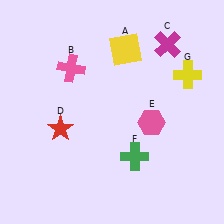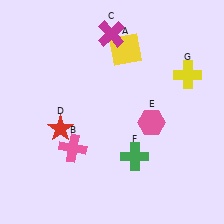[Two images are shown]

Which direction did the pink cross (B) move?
The pink cross (B) moved down.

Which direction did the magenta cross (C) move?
The magenta cross (C) moved left.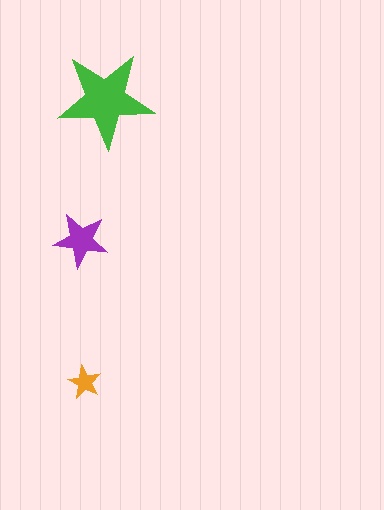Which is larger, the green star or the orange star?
The green one.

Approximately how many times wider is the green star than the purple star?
About 2 times wider.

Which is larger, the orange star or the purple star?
The purple one.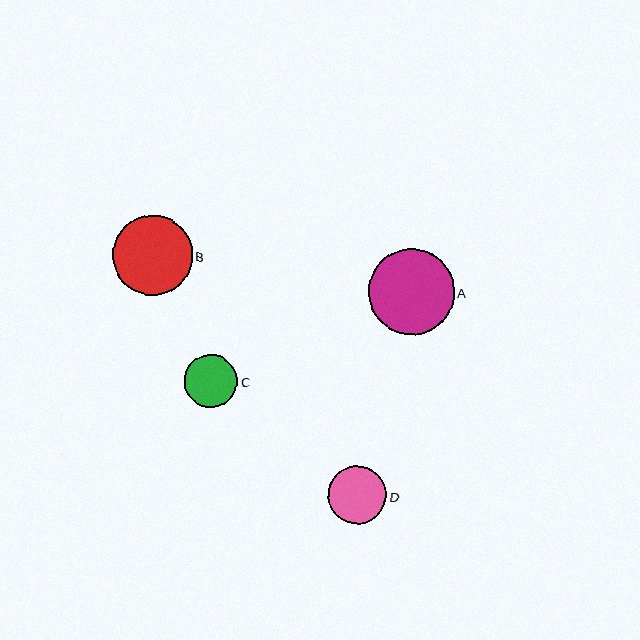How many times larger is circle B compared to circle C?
Circle B is approximately 1.5 times the size of circle C.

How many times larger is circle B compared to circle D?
Circle B is approximately 1.4 times the size of circle D.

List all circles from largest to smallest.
From largest to smallest: A, B, D, C.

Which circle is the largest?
Circle A is the largest with a size of approximately 86 pixels.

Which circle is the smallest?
Circle C is the smallest with a size of approximately 53 pixels.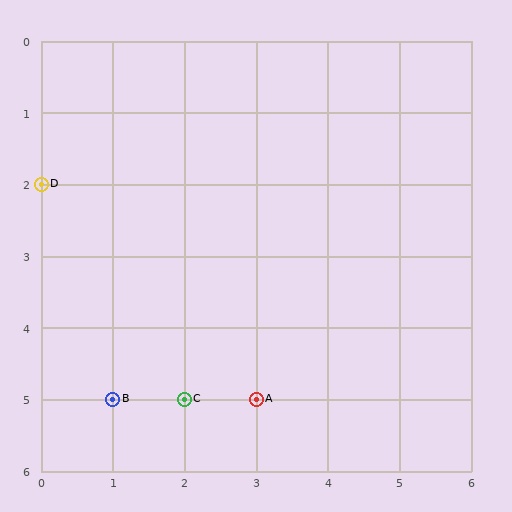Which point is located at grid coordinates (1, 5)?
Point B is at (1, 5).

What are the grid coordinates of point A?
Point A is at grid coordinates (3, 5).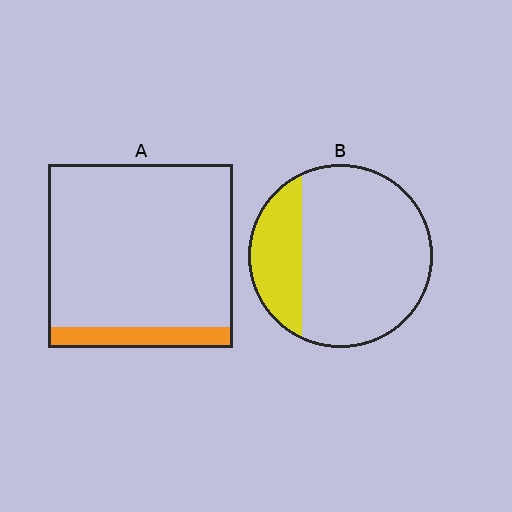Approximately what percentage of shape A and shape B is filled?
A is approximately 10% and B is approximately 25%.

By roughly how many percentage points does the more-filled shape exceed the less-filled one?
By roughly 15 percentage points (B over A).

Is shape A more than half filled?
No.